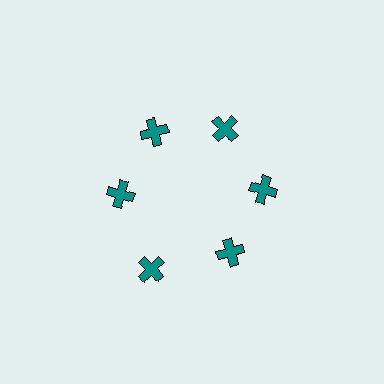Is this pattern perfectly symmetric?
No. The 6 teal crosses are arranged in a ring, but one element near the 7 o'clock position is pushed outward from the center, breaking the 6-fold rotational symmetry.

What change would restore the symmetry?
The symmetry would be restored by moving it inward, back onto the ring so that all 6 crosses sit at equal angles and equal distance from the center.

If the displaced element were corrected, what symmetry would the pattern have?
It would have 6-fold rotational symmetry — the pattern would map onto itself every 60 degrees.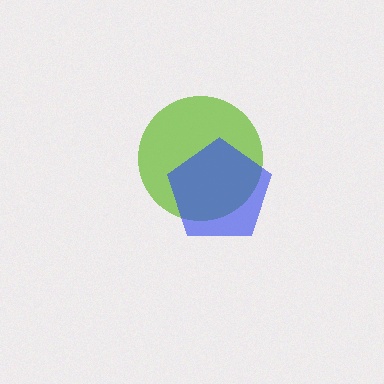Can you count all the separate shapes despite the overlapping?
Yes, there are 2 separate shapes.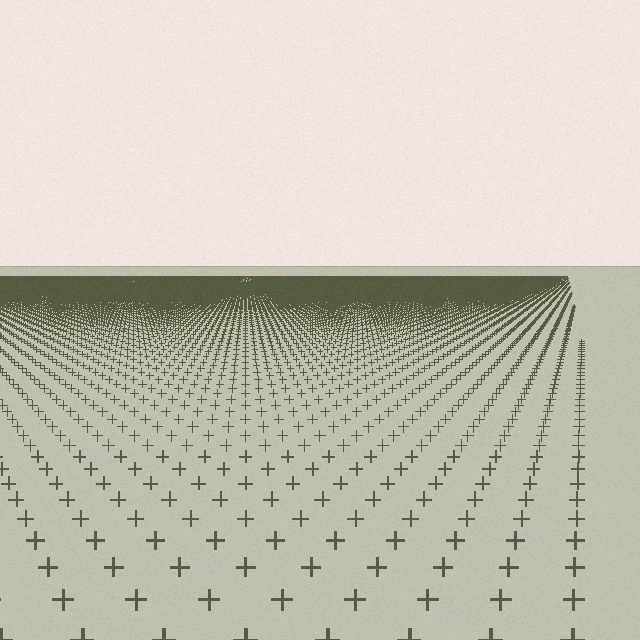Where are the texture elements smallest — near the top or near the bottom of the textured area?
Near the top.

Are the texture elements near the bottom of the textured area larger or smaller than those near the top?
Larger. Near the bottom, elements are closer to the viewer and appear at a bigger on-screen size.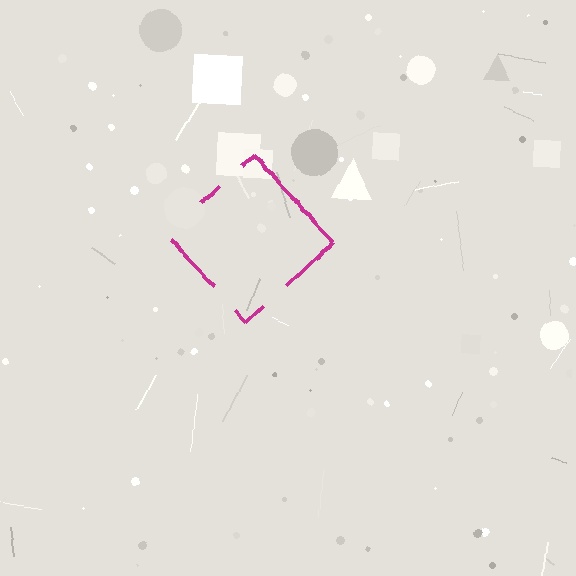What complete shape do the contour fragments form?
The contour fragments form a diamond.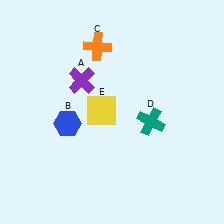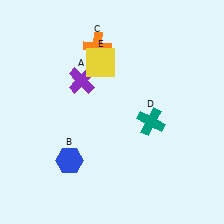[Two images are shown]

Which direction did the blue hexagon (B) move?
The blue hexagon (B) moved down.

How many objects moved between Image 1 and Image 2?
2 objects moved between the two images.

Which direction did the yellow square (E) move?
The yellow square (E) moved up.